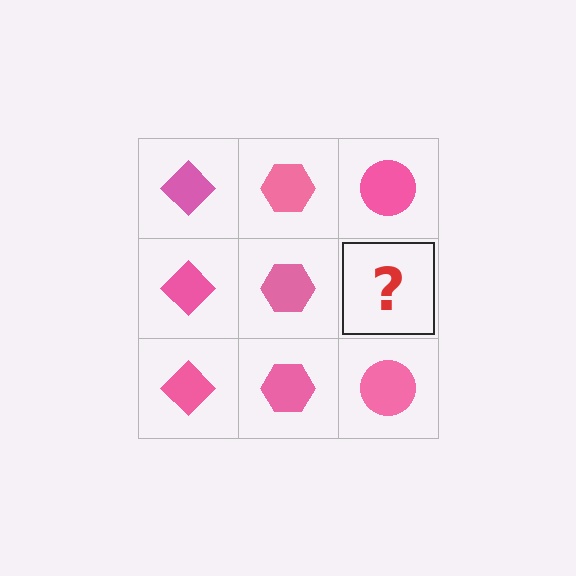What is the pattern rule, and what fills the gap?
The rule is that each column has a consistent shape. The gap should be filled with a pink circle.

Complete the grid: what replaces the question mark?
The question mark should be replaced with a pink circle.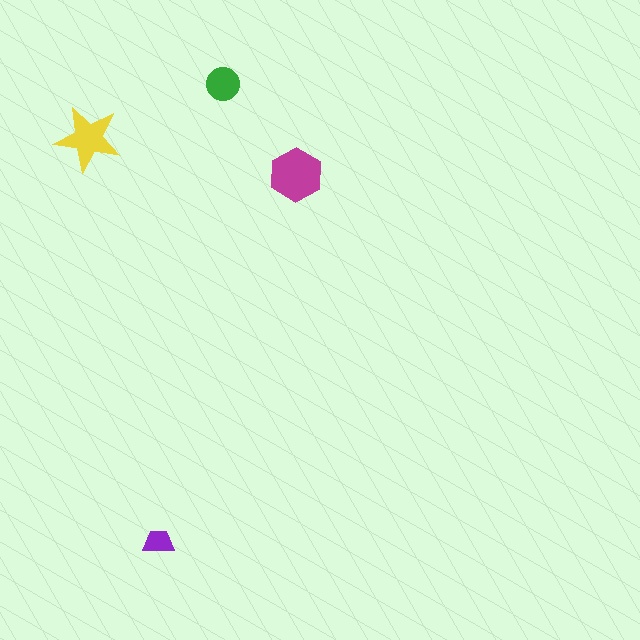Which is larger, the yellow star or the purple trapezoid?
The yellow star.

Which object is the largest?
The magenta hexagon.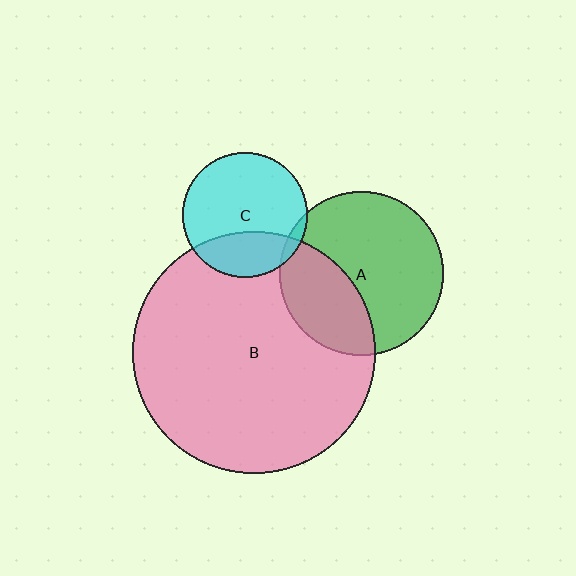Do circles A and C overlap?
Yes.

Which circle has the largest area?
Circle B (pink).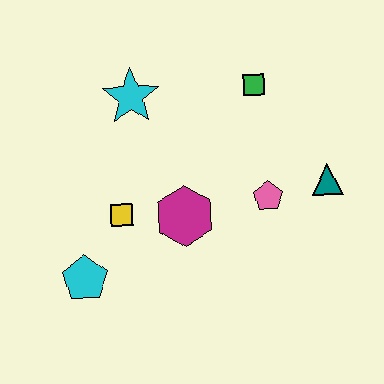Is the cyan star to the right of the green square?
No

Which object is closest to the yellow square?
The magenta hexagon is closest to the yellow square.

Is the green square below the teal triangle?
No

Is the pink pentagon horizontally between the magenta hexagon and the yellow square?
No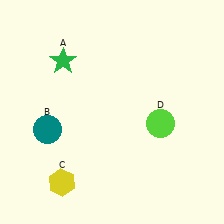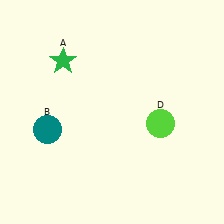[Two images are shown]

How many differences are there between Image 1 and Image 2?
There is 1 difference between the two images.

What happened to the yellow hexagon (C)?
The yellow hexagon (C) was removed in Image 2. It was in the bottom-left area of Image 1.